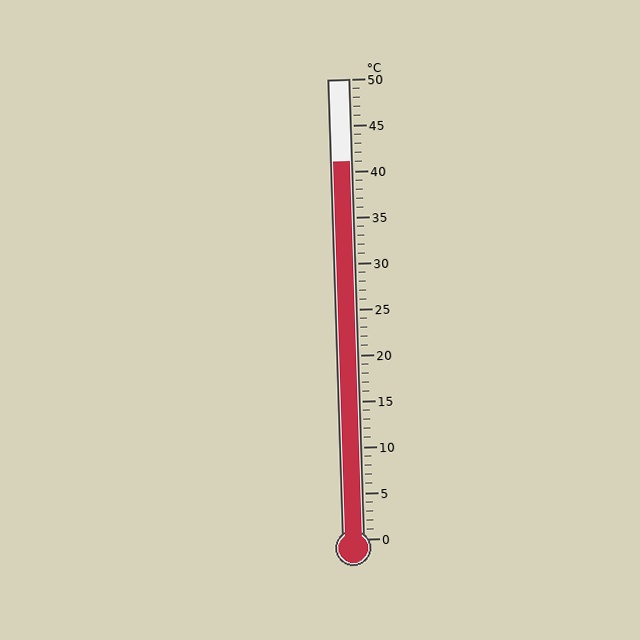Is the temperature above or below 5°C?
The temperature is above 5°C.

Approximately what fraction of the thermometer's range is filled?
The thermometer is filled to approximately 80% of its range.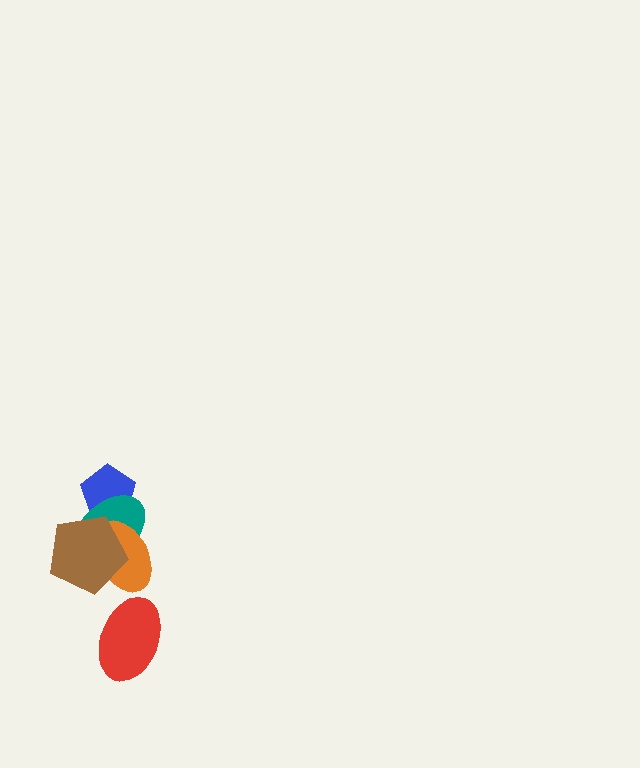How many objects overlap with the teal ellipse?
3 objects overlap with the teal ellipse.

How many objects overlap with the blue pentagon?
1 object overlaps with the blue pentagon.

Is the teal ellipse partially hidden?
Yes, it is partially covered by another shape.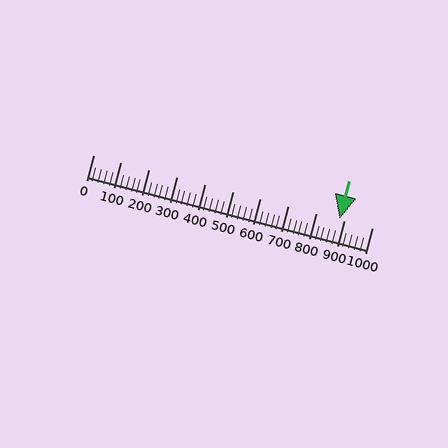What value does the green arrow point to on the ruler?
The green arrow points to approximately 883.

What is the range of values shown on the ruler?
The ruler shows values from 0 to 1000.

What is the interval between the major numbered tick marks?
The major tick marks are spaced 100 units apart.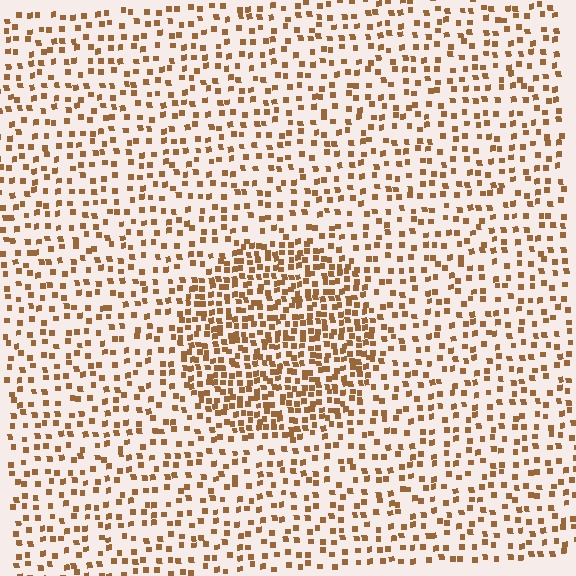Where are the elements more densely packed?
The elements are more densely packed inside the circle boundary.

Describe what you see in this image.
The image contains small brown elements arranged at two different densities. A circle-shaped region is visible where the elements are more densely packed than the surrounding area.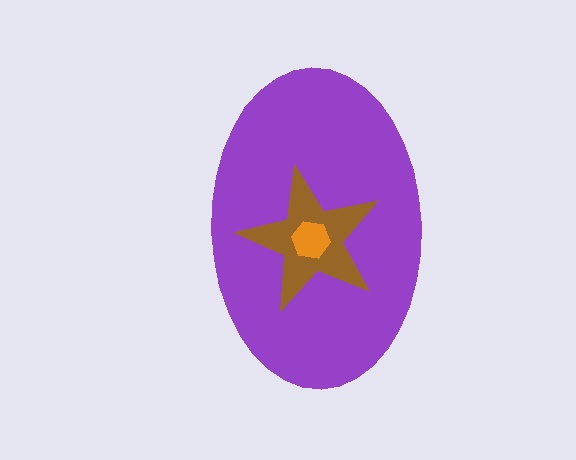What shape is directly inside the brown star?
The orange hexagon.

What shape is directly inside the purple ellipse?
The brown star.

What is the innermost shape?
The orange hexagon.